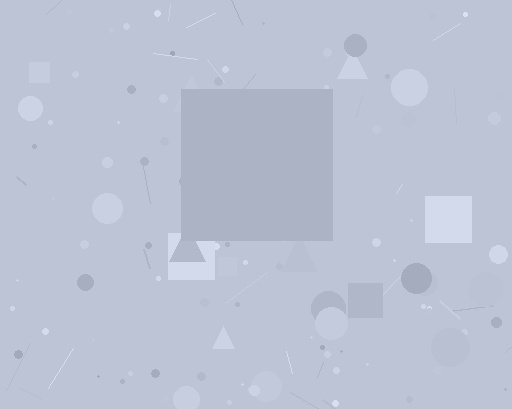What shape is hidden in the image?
A square is hidden in the image.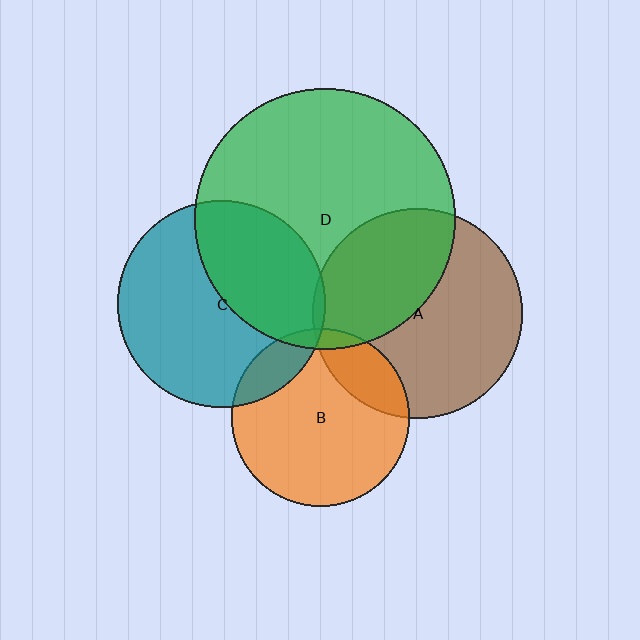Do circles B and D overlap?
Yes.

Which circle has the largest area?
Circle D (green).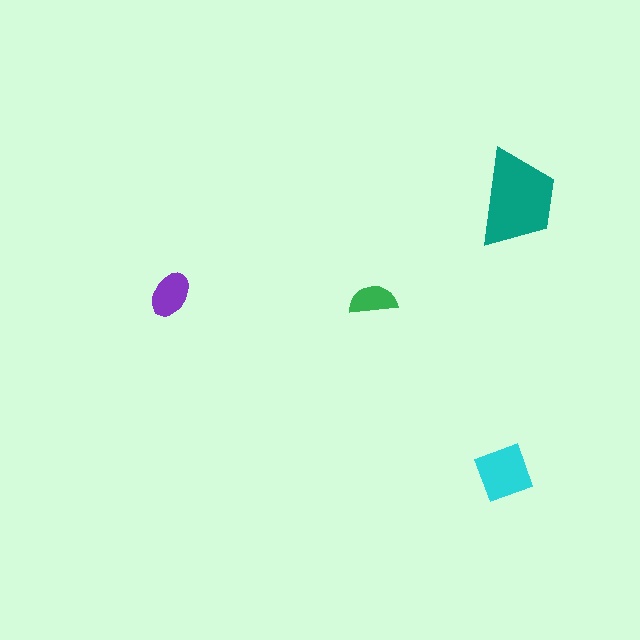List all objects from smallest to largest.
The green semicircle, the purple ellipse, the cyan diamond, the teal trapezoid.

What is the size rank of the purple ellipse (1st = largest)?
3rd.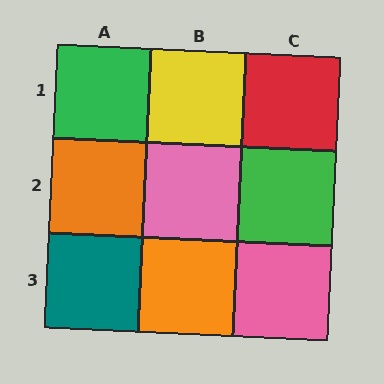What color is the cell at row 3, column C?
Pink.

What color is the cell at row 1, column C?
Red.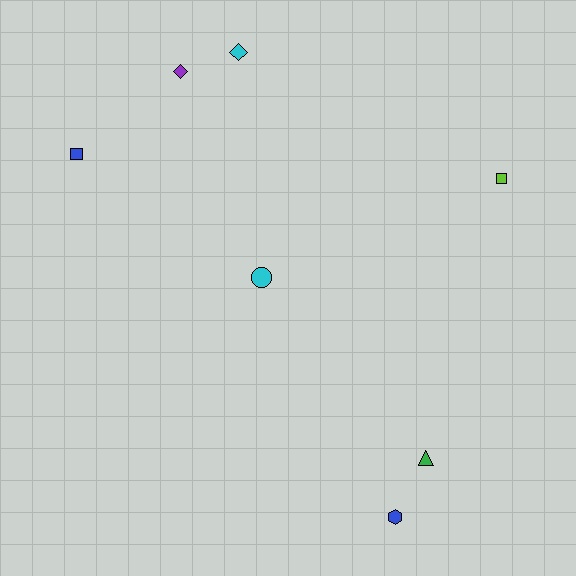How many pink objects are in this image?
There are no pink objects.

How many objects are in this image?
There are 7 objects.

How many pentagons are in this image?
There are no pentagons.